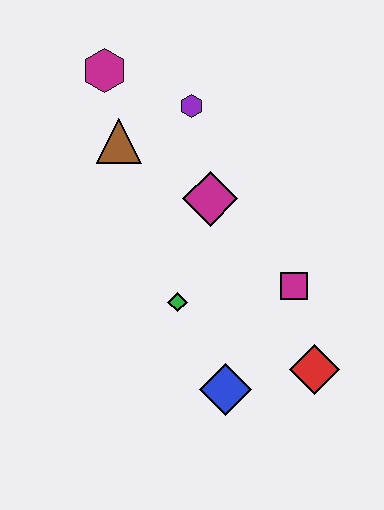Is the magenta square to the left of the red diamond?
Yes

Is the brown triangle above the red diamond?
Yes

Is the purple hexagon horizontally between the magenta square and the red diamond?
No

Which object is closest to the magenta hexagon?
The brown triangle is closest to the magenta hexagon.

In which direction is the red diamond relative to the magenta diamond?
The red diamond is below the magenta diamond.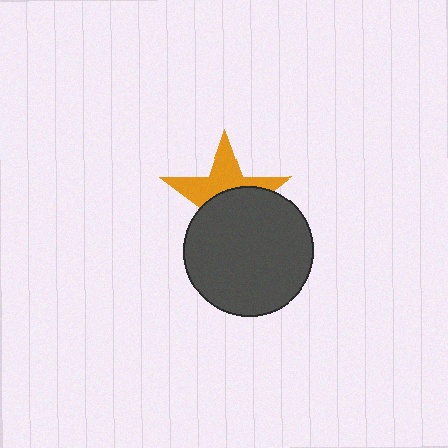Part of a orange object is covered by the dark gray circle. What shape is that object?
It is a star.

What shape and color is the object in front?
The object in front is a dark gray circle.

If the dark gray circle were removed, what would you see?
You would see the complete orange star.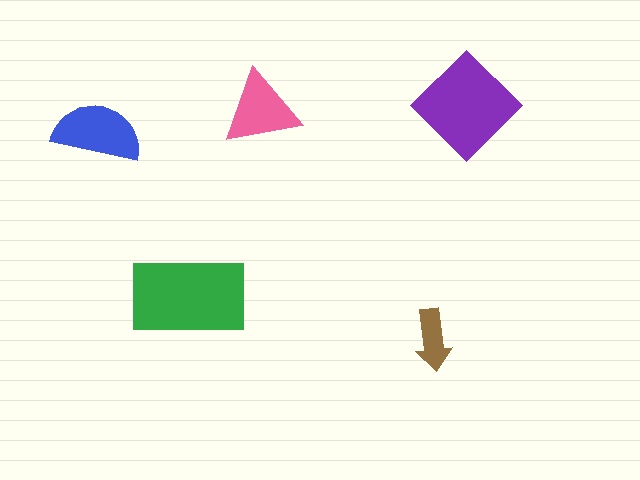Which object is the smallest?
The brown arrow.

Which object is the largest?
The green rectangle.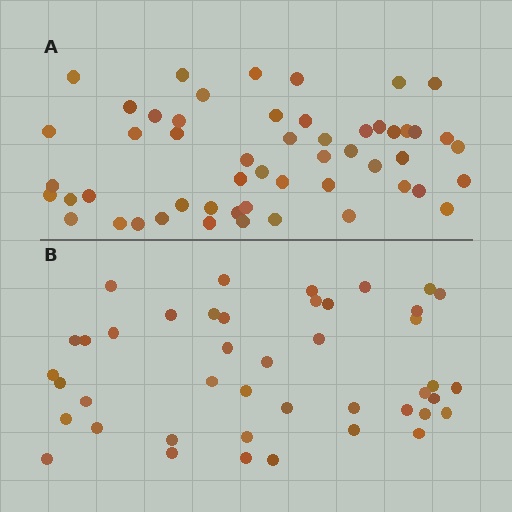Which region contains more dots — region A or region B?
Region A (the top region) has more dots.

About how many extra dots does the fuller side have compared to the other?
Region A has roughly 10 or so more dots than region B.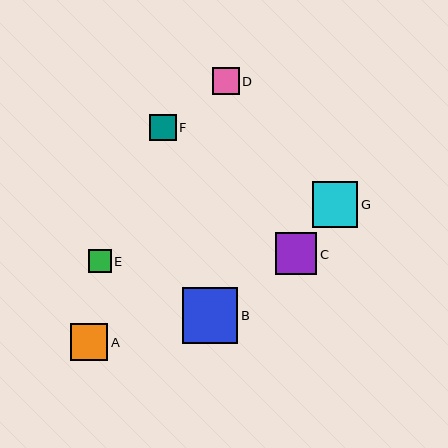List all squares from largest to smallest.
From largest to smallest: B, G, C, A, D, F, E.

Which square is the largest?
Square B is the largest with a size of approximately 55 pixels.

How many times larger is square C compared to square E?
Square C is approximately 1.8 times the size of square E.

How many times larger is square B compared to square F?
Square B is approximately 2.1 times the size of square F.